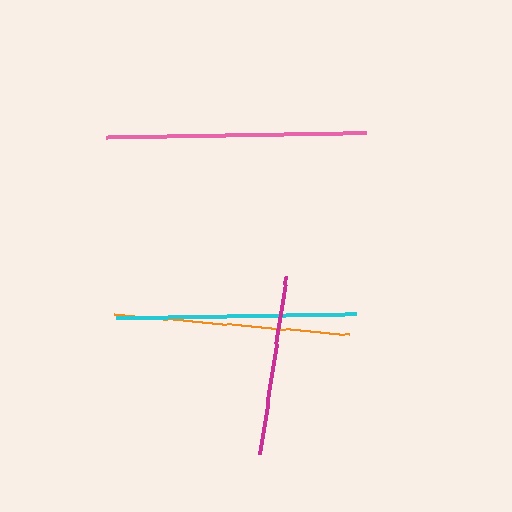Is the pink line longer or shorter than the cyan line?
The pink line is longer than the cyan line.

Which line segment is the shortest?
The magenta line is the shortest at approximately 180 pixels.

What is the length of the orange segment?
The orange segment is approximately 236 pixels long.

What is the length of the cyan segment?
The cyan segment is approximately 239 pixels long.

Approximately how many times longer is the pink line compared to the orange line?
The pink line is approximately 1.1 times the length of the orange line.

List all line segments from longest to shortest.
From longest to shortest: pink, cyan, orange, magenta.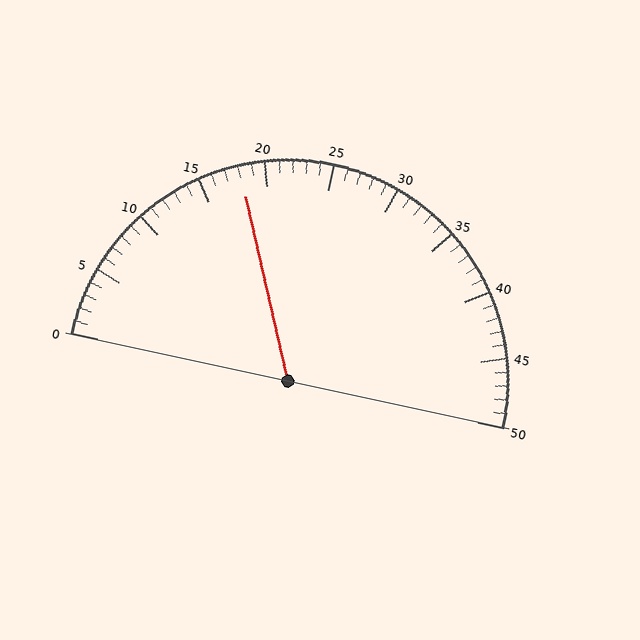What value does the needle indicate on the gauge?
The needle indicates approximately 18.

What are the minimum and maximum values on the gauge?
The gauge ranges from 0 to 50.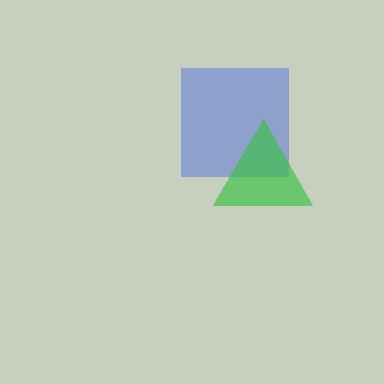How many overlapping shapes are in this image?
There are 2 overlapping shapes in the image.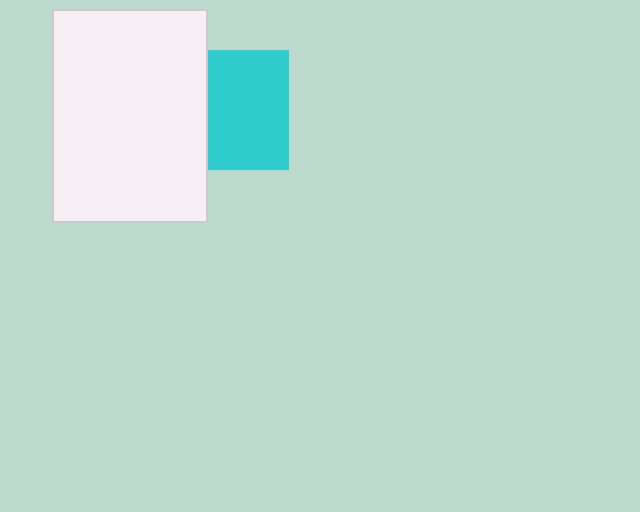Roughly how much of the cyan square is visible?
Most of it is visible (roughly 68%).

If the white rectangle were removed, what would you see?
You would see the complete cyan square.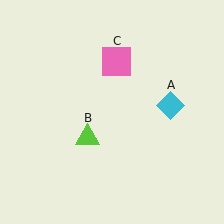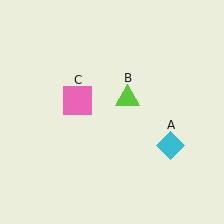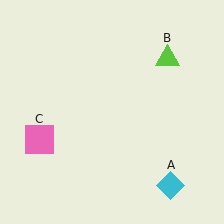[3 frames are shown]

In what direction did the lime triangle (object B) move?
The lime triangle (object B) moved up and to the right.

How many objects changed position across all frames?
3 objects changed position: cyan diamond (object A), lime triangle (object B), pink square (object C).